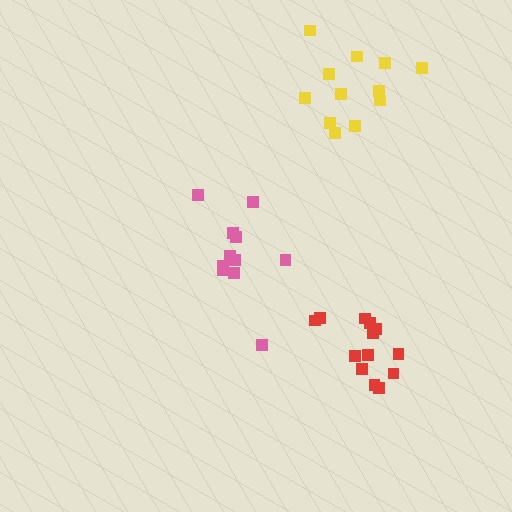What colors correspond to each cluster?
The clusters are colored: yellow, red, pink.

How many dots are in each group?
Group 1: 12 dots, Group 2: 13 dots, Group 3: 12 dots (37 total).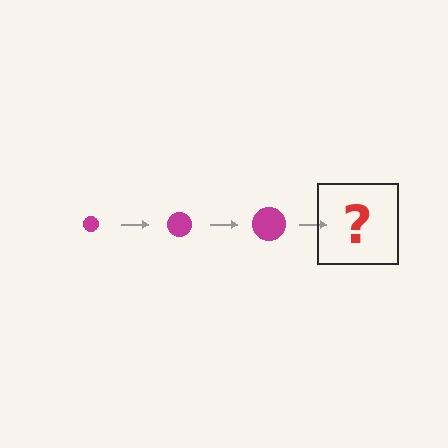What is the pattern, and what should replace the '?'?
The pattern is that the circle gets progressively larger each step. The '?' should be a magenta circle, larger than the previous one.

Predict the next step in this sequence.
The next step is a magenta circle, larger than the previous one.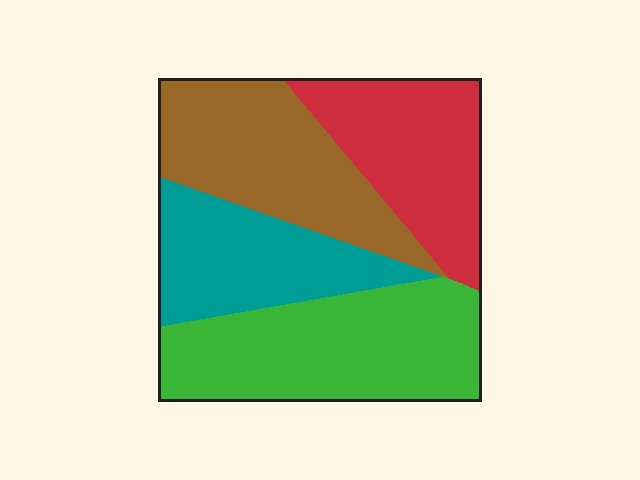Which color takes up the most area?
Green, at roughly 30%.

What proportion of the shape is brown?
Brown covers around 25% of the shape.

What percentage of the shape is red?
Red takes up about one fifth (1/5) of the shape.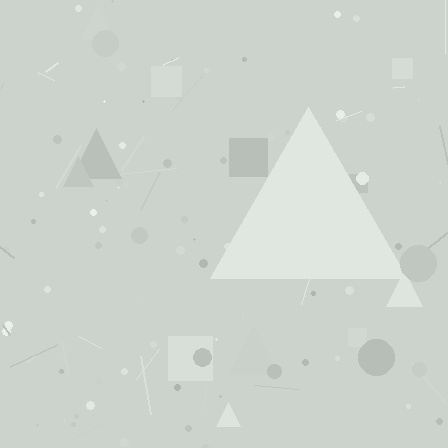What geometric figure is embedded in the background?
A triangle is embedded in the background.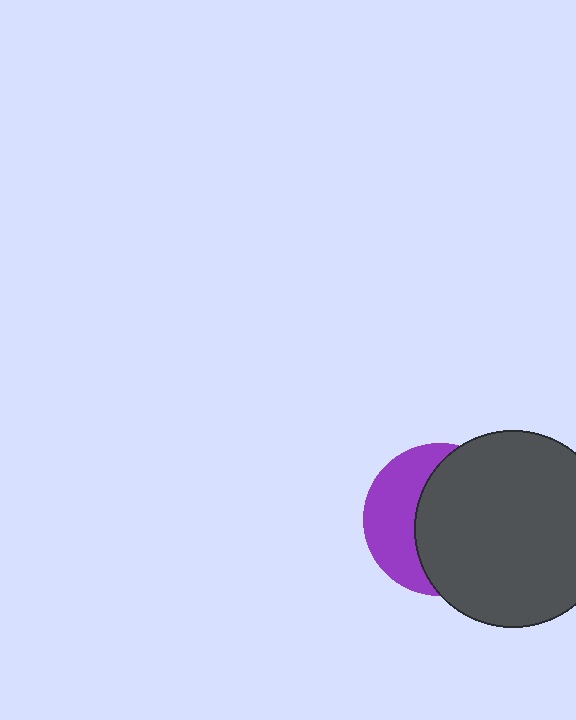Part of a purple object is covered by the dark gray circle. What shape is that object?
It is a circle.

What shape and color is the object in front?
The object in front is a dark gray circle.